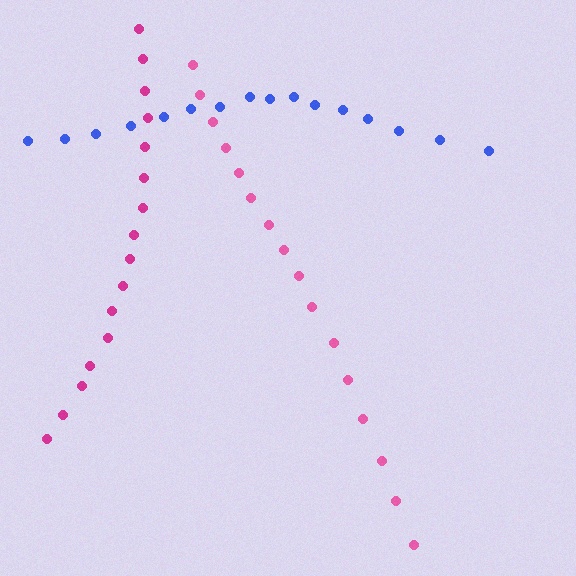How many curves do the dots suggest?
There are 3 distinct paths.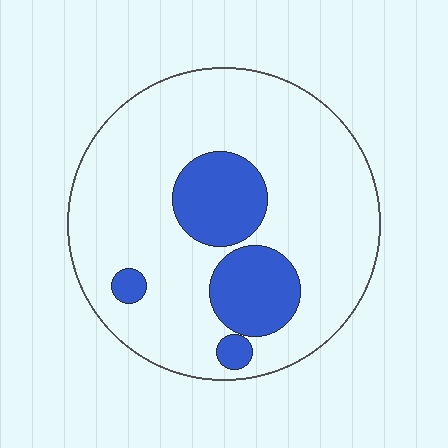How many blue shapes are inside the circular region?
4.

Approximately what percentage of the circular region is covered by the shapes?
Approximately 20%.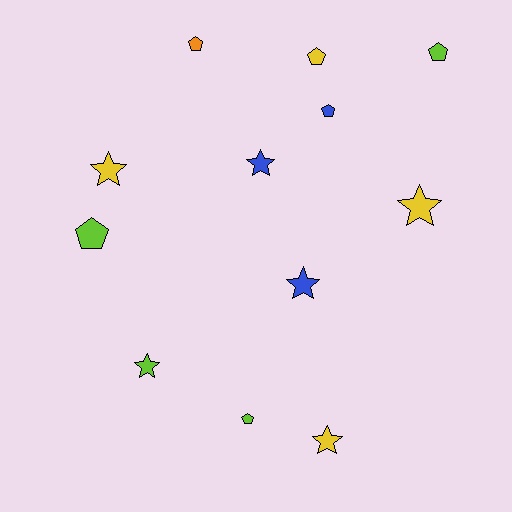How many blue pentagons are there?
There is 1 blue pentagon.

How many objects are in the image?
There are 12 objects.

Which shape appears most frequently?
Star, with 6 objects.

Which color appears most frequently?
Yellow, with 4 objects.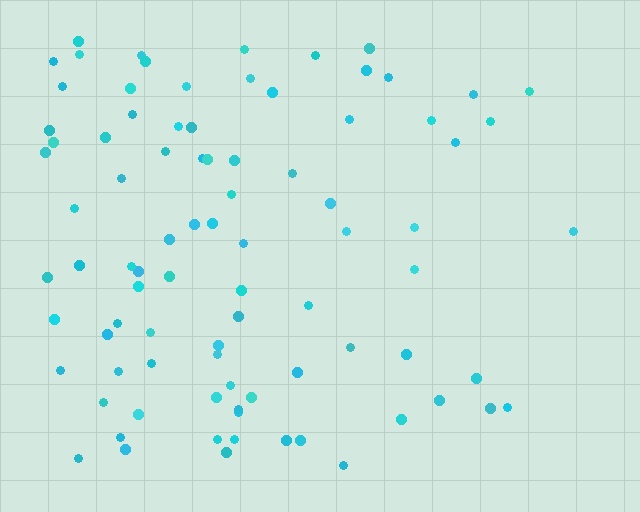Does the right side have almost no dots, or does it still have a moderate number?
Still a moderate number, just noticeably fewer than the left.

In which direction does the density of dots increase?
From right to left, with the left side densest.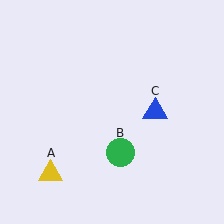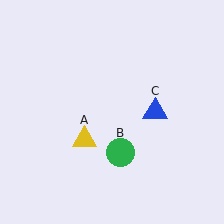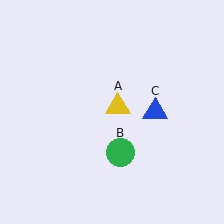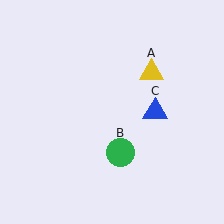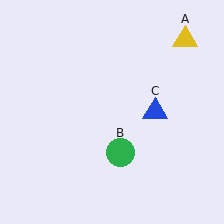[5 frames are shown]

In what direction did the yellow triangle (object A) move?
The yellow triangle (object A) moved up and to the right.